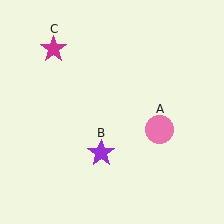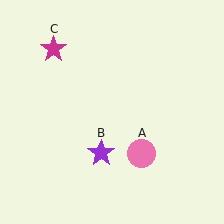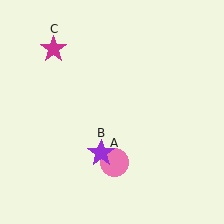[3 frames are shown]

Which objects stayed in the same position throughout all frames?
Purple star (object B) and magenta star (object C) remained stationary.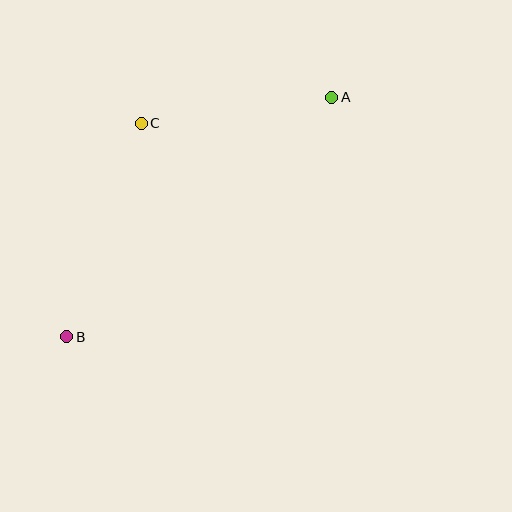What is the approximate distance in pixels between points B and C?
The distance between B and C is approximately 226 pixels.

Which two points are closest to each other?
Points A and C are closest to each other.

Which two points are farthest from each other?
Points A and B are farthest from each other.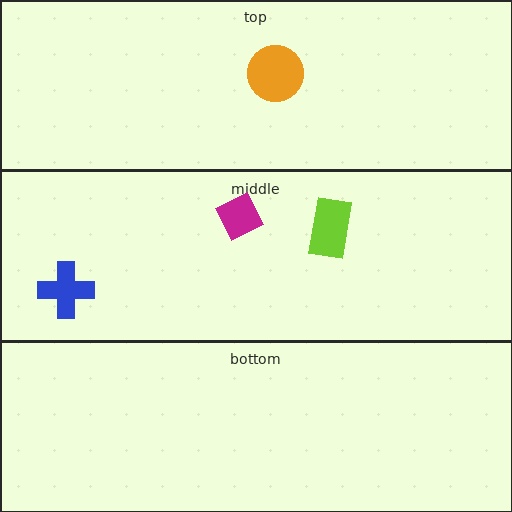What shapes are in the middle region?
The lime rectangle, the magenta square, the blue cross.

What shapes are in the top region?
The orange circle.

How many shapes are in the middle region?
3.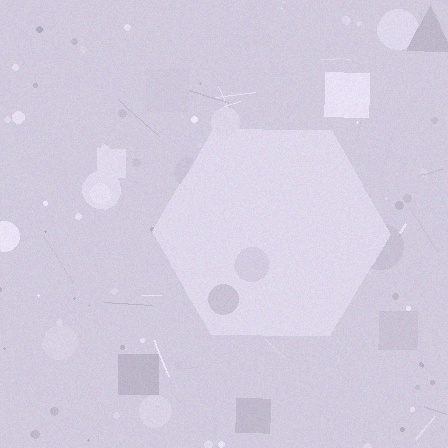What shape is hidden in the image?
A hexagon is hidden in the image.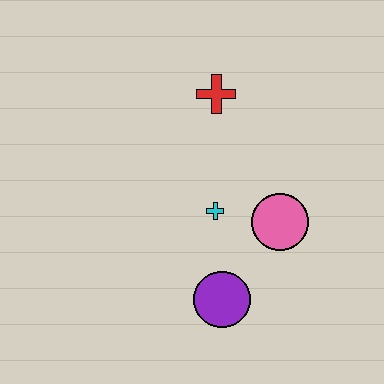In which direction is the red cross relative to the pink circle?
The red cross is above the pink circle.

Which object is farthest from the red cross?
The purple circle is farthest from the red cross.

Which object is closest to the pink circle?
The cyan cross is closest to the pink circle.